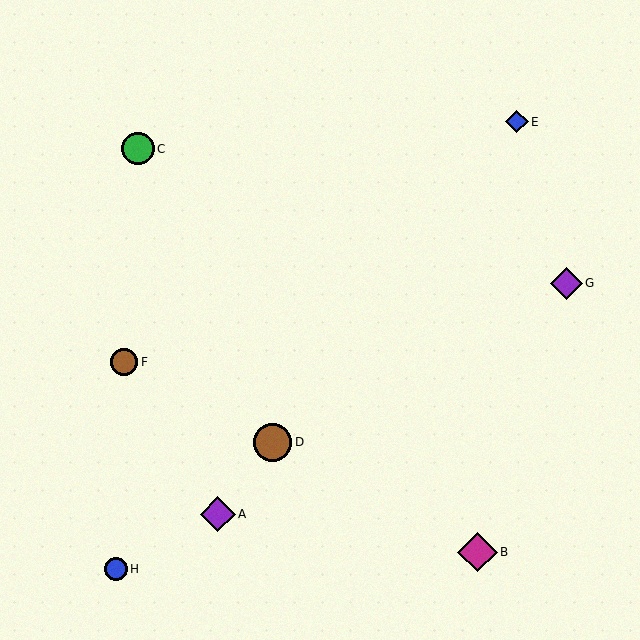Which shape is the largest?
The magenta diamond (labeled B) is the largest.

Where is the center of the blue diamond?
The center of the blue diamond is at (517, 122).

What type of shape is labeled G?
Shape G is a purple diamond.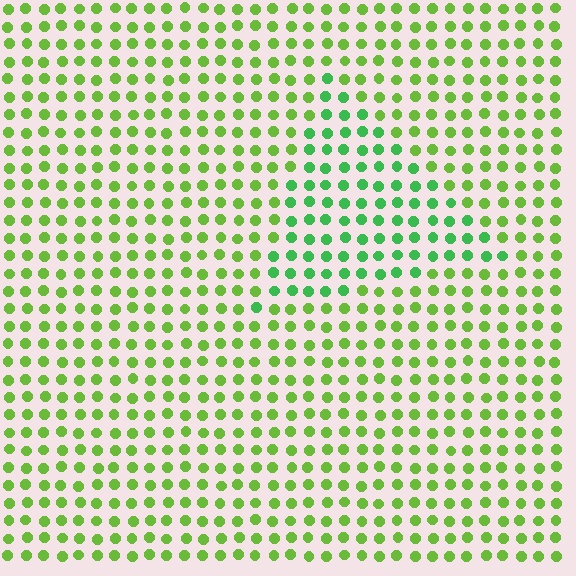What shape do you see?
I see a triangle.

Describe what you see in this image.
The image is filled with small lime elements in a uniform arrangement. A triangle-shaped region is visible where the elements are tinted to a slightly different hue, forming a subtle color boundary.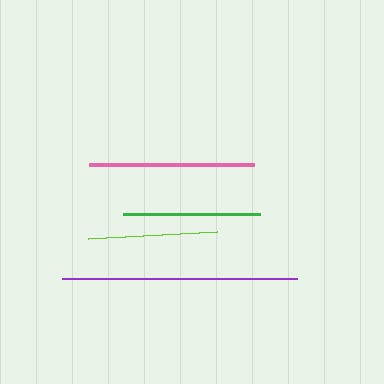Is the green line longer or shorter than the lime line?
The green line is longer than the lime line.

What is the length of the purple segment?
The purple segment is approximately 235 pixels long.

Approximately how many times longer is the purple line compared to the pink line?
The purple line is approximately 1.4 times the length of the pink line.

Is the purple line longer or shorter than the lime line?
The purple line is longer than the lime line.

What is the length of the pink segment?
The pink segment is approximately 165 pixels long.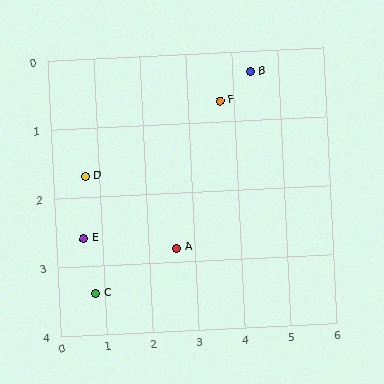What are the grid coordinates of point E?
Point E is at approximately (0.6, 2.6).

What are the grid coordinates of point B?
Point B is at approximately (4.4, 0.3).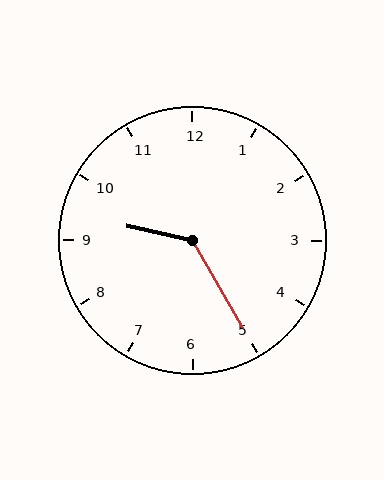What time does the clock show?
9:25.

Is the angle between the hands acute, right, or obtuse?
It is obtuse.